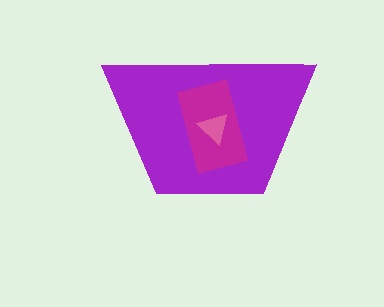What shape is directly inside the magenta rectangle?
The pink triangle.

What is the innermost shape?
The pink triangle.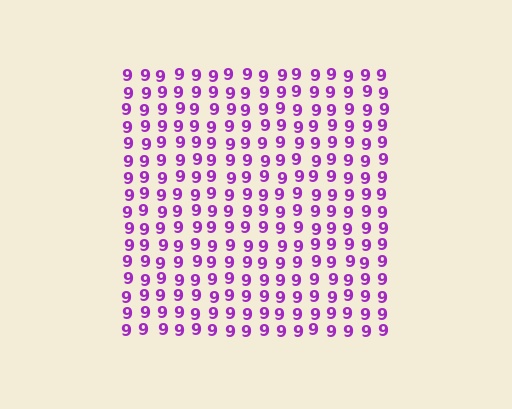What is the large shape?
The large shape is a square.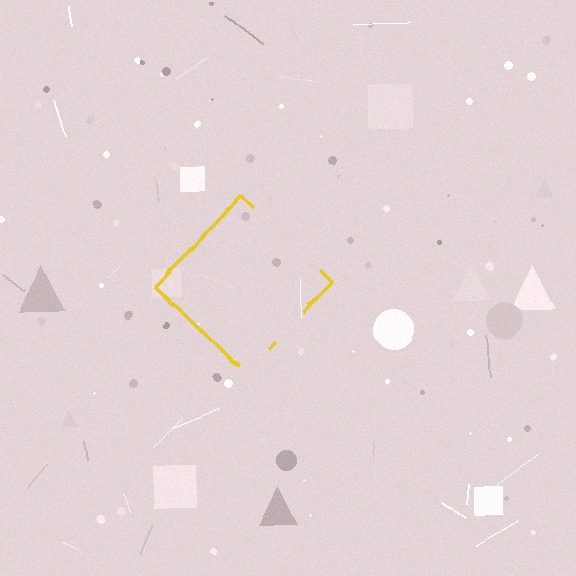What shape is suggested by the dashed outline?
The dashed outline suggests a diamond.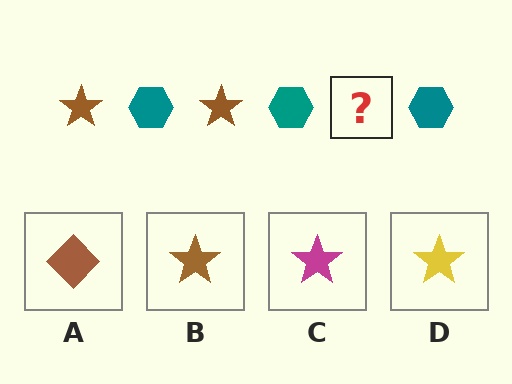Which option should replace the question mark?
Option B.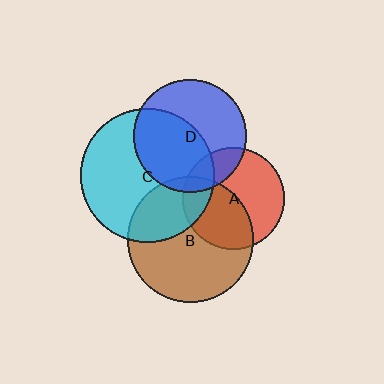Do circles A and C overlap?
Yes.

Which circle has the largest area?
Circle C (cyan).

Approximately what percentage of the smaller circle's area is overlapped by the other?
Approximately 20%.